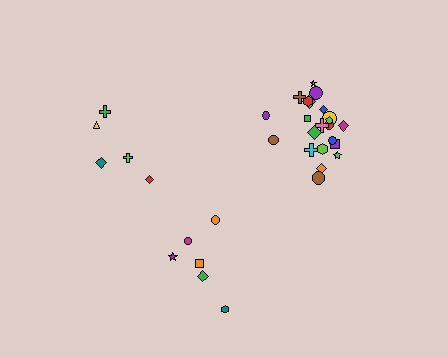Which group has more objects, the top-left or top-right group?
The top-right group.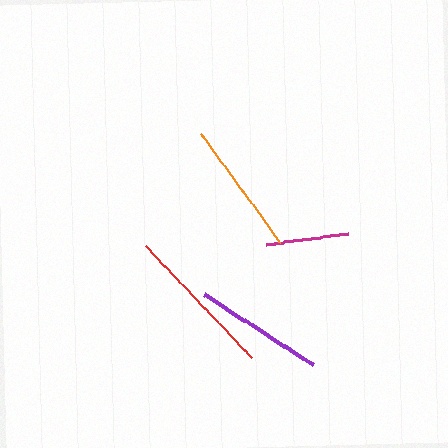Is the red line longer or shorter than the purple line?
The red line is longer than the purple line.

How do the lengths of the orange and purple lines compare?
The orange and purple lines are approximately the same length.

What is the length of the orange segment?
The orange segment is approximately 135 pixels long.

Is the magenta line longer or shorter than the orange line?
The orange line is longer than the magenta line.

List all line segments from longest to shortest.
From longest to shortest: red, orange, purple, magenta.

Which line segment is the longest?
The red line is the longest at approximately 155 pixels.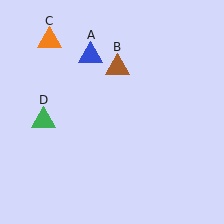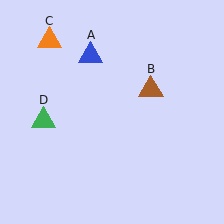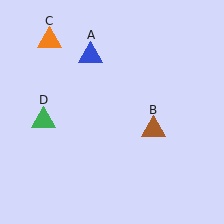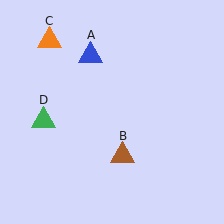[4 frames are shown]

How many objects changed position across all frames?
1 object changed position: brown triangle (object B).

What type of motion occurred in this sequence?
The brown triangle (object B) rotated clockwise around the center of the scene.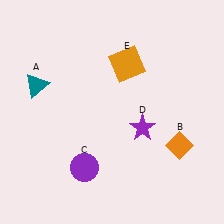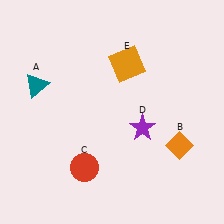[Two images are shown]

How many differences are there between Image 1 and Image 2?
There is 1 difference between the two images.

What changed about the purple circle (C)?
In Image 1, C is purple. In Image 2, it changed to red.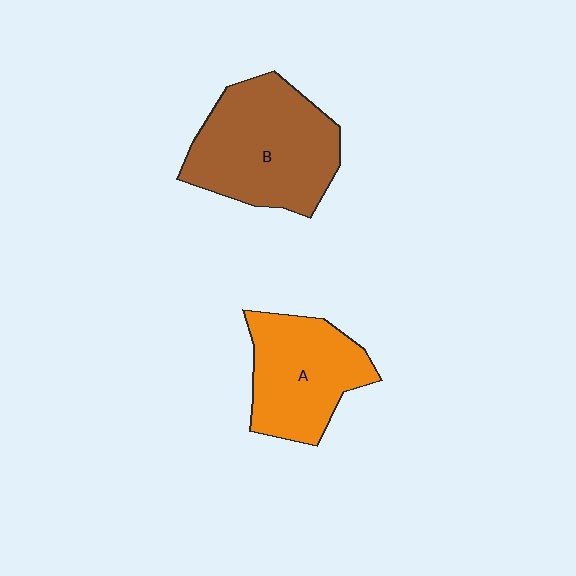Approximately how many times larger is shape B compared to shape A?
Approximately 1.3 times.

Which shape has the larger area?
Shape B (brown).